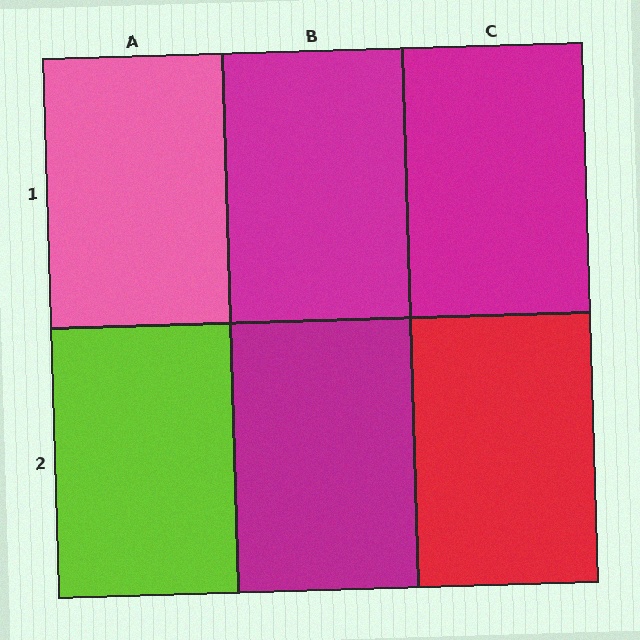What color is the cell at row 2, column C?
Red.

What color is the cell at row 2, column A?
Lime.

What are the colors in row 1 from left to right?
Pink, magenta, magenta.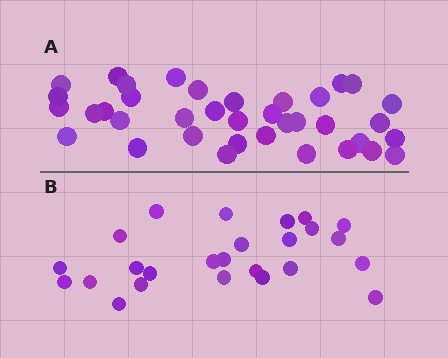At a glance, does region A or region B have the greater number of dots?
Region A (the top region) has more dots.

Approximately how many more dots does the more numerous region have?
Region A has roughly 12 or so more dots than region B.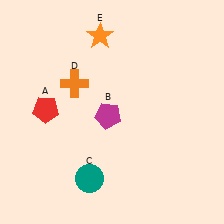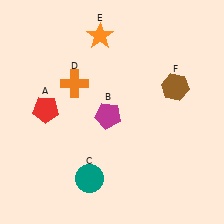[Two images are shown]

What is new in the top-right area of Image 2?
A brown hexagon (F) was added in the top-right area of Image 2.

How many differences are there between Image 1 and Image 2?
There is 1 difference between the two images.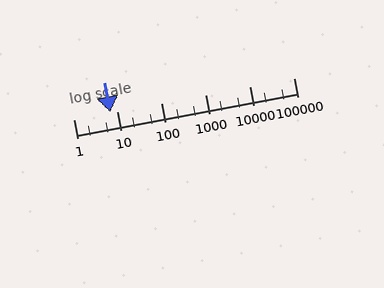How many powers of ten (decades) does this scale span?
The scale spans 5 decades, from 1 to 100000.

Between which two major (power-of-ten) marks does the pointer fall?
The pointer is between 1 and 10.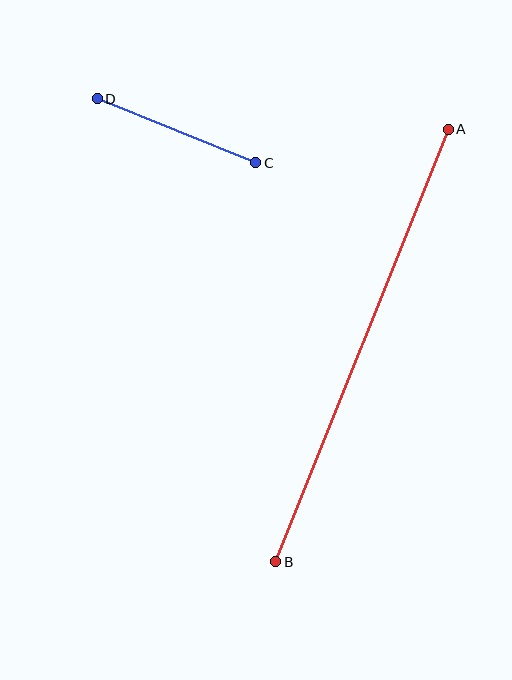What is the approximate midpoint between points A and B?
The midpoint is at approximately (362, 346) pixels.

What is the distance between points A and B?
The distance is approximately 466 pixels.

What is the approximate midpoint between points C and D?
The midpoint is at approximately (176, 131) pixels.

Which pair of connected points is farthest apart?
Points A and B are farthest apart.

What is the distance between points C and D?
The distance is approximately 171 pixels.